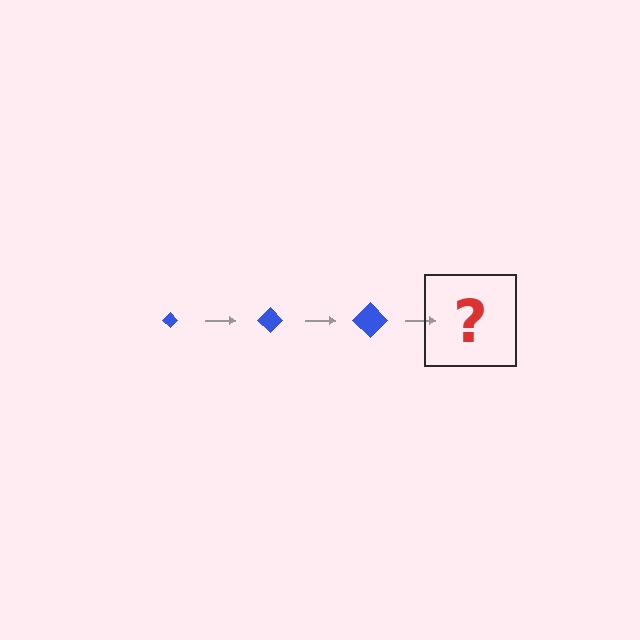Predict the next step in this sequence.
The next step is a blue diamond, larger than the previous one.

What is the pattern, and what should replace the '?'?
The pattern is that the diamond gets progressively larger each step. The '?' should be a blue diamond, larger than the previous one.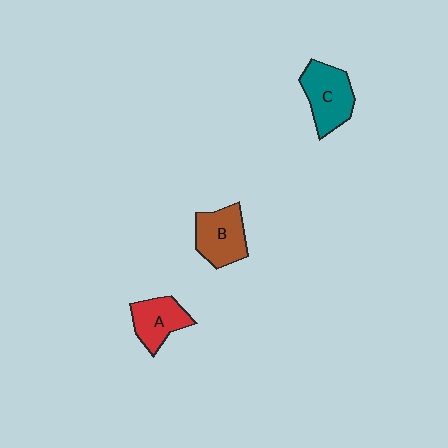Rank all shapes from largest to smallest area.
From largest to smallest: C (teal), B (brown), A (red).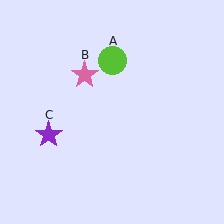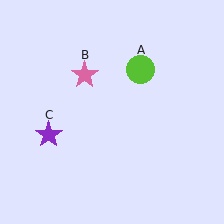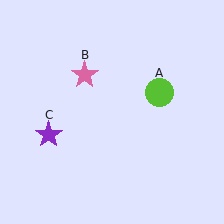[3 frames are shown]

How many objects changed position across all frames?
1 object changed position: lime circle (object A).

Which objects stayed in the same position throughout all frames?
Pink star (object B) and purple star (object C) remained stationary.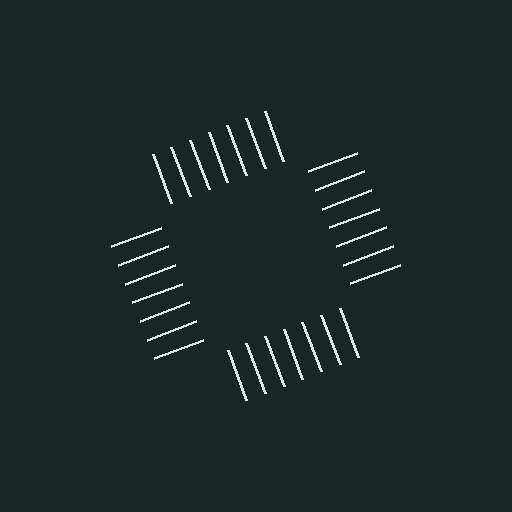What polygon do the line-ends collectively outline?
An illusory square — the line segments terminate on its edges but no continuous stroke is drawn.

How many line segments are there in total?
28 — 7 along each of the 4 edges.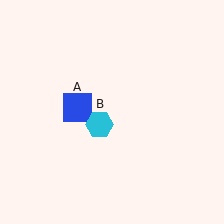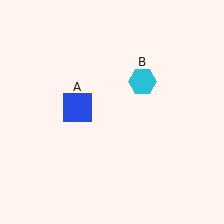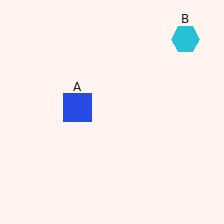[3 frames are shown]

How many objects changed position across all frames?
1 object changed position: cyan hexagon (object B).